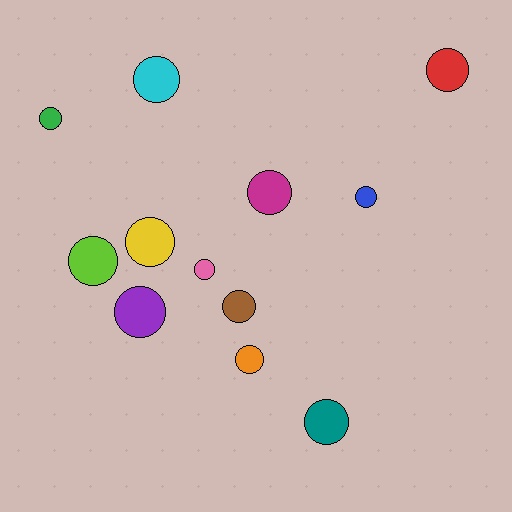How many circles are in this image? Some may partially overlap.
There are 12 circles.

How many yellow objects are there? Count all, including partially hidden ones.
There is 1 yellow object.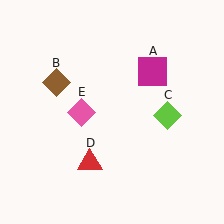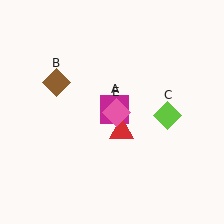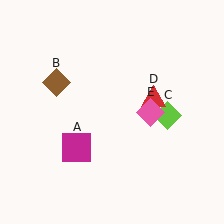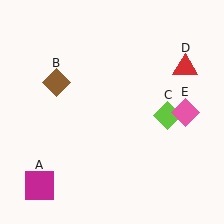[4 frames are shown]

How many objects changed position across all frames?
3 objects changed position: magenta square (object A), red triangle (object D), pink diamond (object E).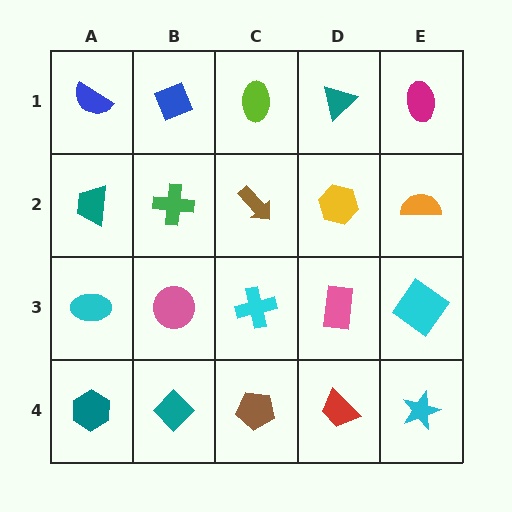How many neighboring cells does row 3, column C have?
4.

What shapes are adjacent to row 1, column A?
A teal trapezoid (row 2, column A), a blue diamond (row 1, column B).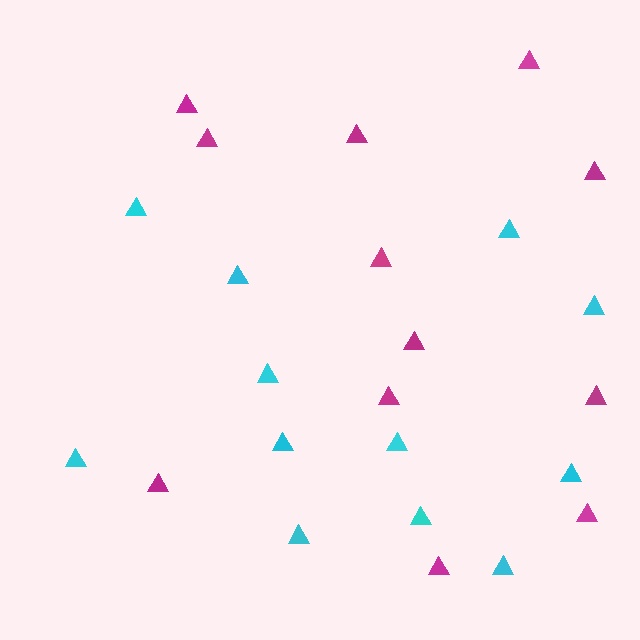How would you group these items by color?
There are 2 groups: one group of cyan triangles (12) and one group of magenta triangles (12).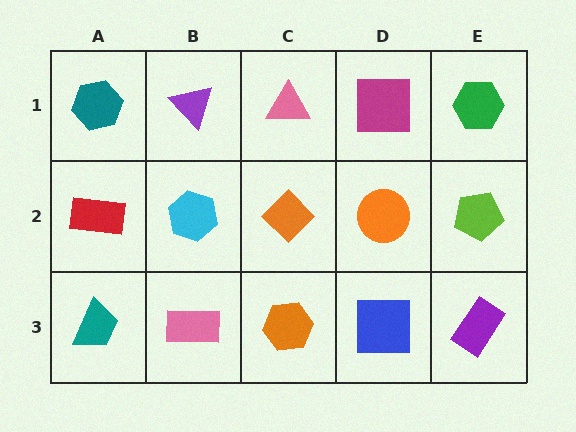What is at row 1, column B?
A purple triangle.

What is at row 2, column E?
A lime pentagon.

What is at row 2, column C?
An orange diamond.